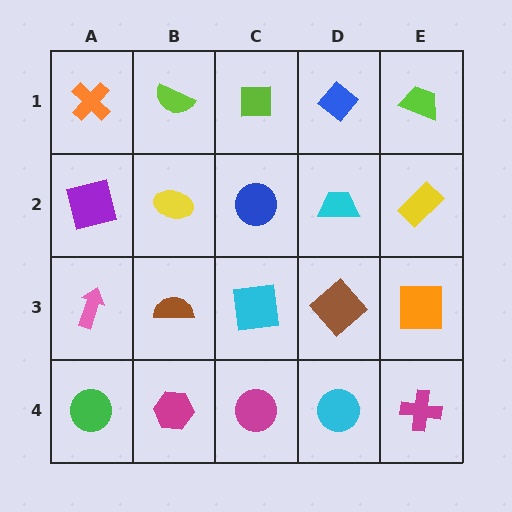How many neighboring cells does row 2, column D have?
4.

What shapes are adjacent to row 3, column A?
A purple square (row 2, column A), a green circle (row 4, column A), a brown semicircle (row 3, column B).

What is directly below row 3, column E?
A magenta cross.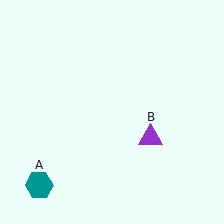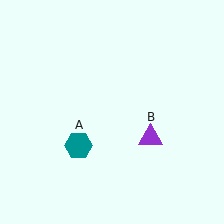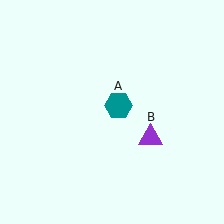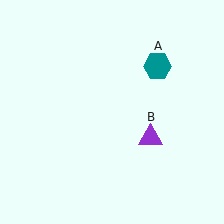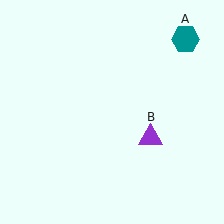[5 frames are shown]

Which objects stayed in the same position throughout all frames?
Purple triangle (object B) remained stationary.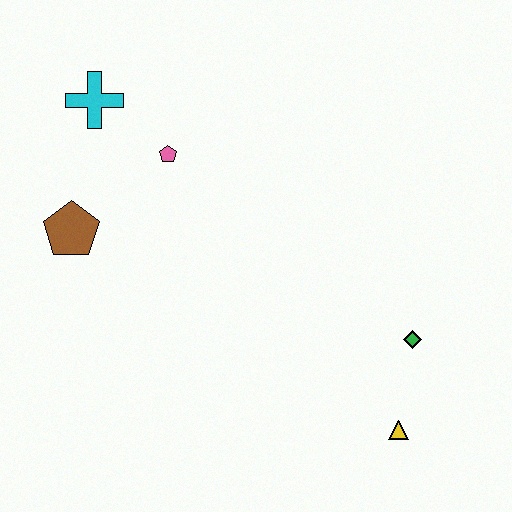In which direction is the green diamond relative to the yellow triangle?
The green diamond is above the yellow triangle.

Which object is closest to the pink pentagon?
The cyan cross is closest to the pink pentagon.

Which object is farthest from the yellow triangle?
The cyan cross is farthest from the yellow triangle.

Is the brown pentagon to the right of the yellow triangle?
No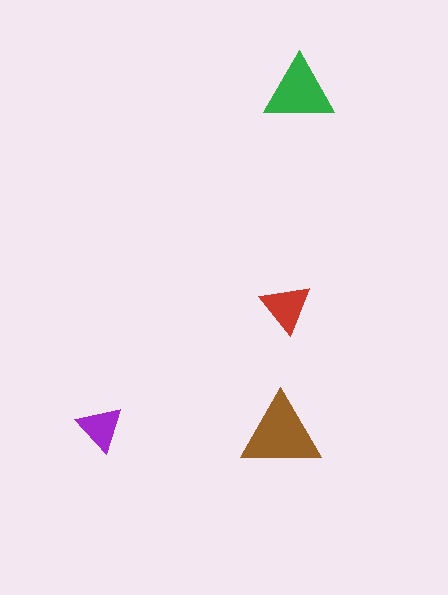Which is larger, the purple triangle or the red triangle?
The red one.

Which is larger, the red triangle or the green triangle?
The green one.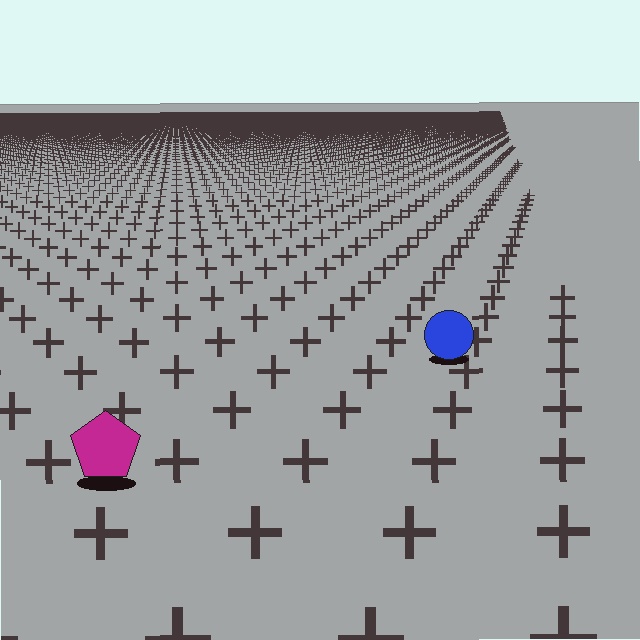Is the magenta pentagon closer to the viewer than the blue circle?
Yes. The magenta pentagon is closer — you can tell from the texture gradient: the ground texture is coarser near it.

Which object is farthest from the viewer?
The blue circle is farthest from the viewer. It appears smaller and the ground texture around it is denser.